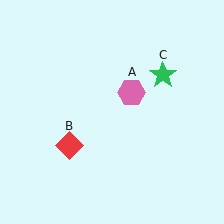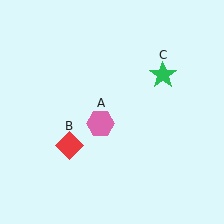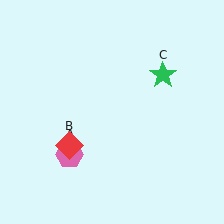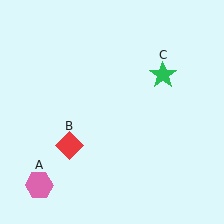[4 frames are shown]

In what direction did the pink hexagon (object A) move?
The pink hexagon (object A) moved down and to the left.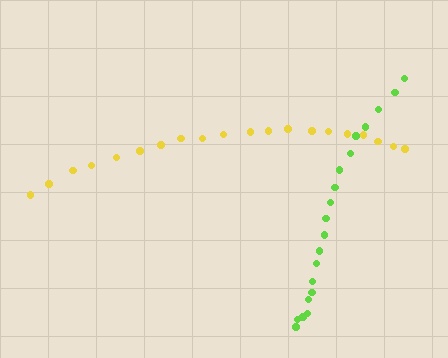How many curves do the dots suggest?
There are 2 distinct paths.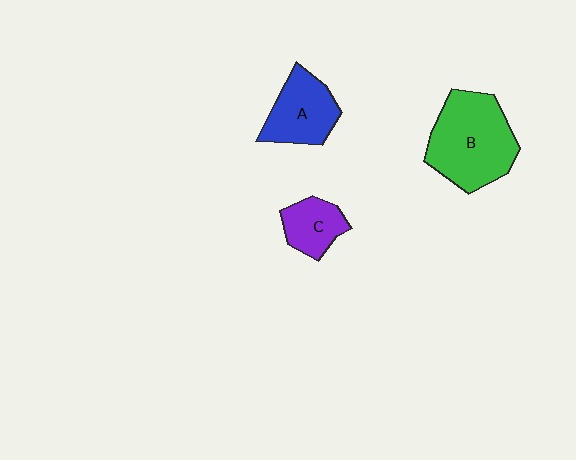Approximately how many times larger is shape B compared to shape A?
Approximately 1.6 times.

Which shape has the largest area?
Shape B (green).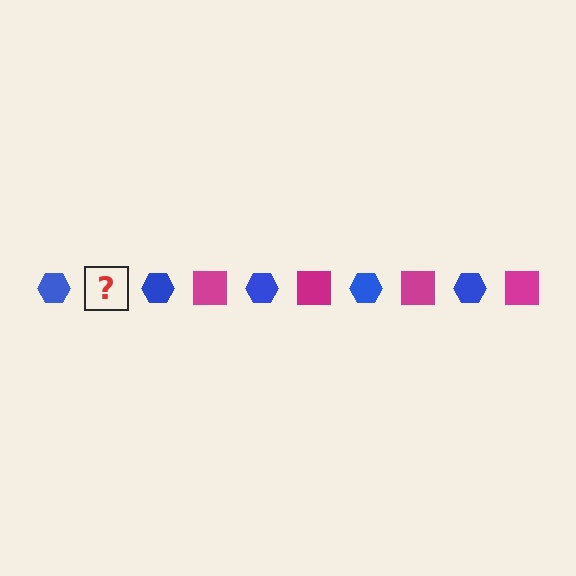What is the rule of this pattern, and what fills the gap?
The rule is that the pattern alternates between blue hexagon and magenta square. The gap should be filled with a magenta square.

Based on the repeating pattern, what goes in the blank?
The blank should be a magenta square.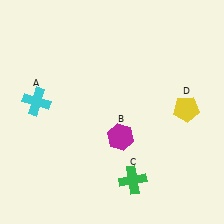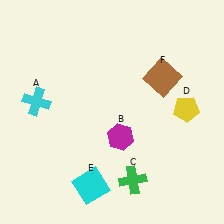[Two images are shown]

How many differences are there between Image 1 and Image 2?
There are 2 differences between the two images.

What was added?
A cyan square (E), a brown square (F) were added in Image 2.